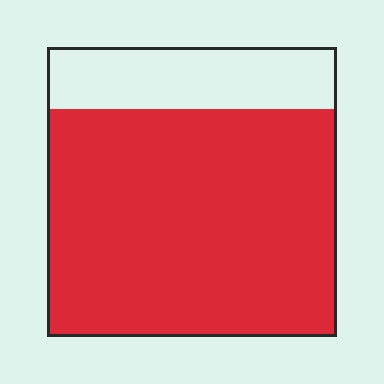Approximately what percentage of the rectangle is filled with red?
Approximately 80%.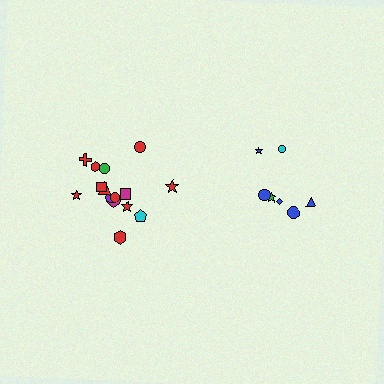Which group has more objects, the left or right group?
The left group.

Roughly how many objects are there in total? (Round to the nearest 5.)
Roughly 20 objects in total.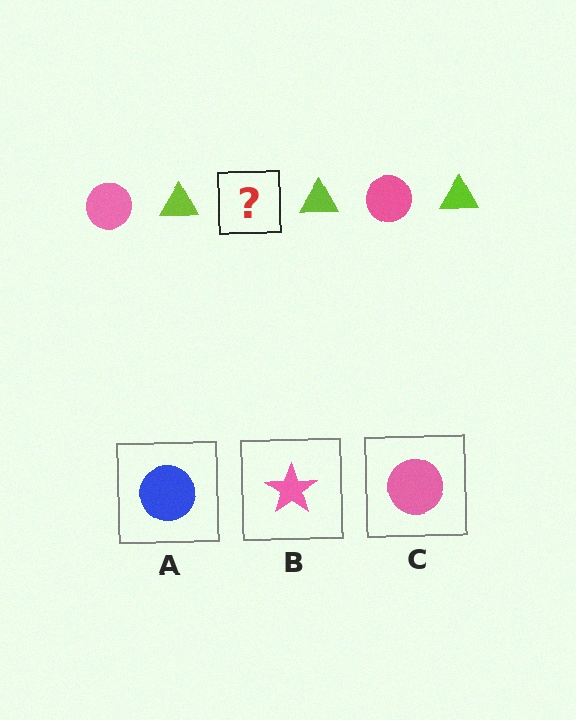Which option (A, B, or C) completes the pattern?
C.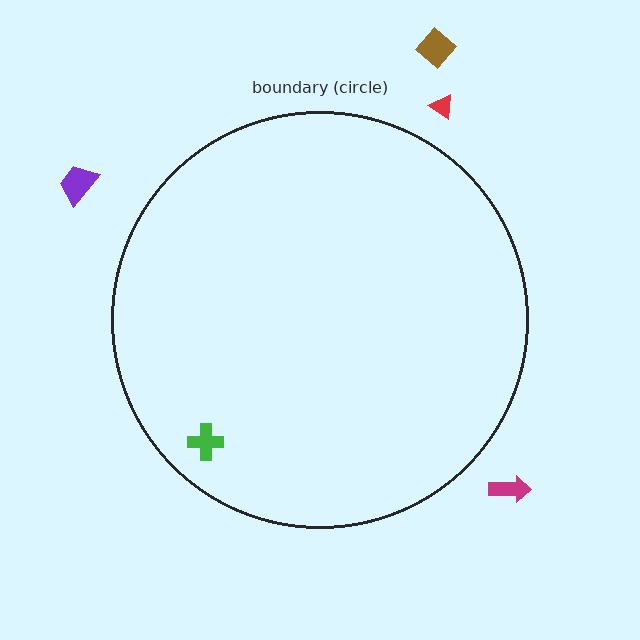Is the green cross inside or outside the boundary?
Inside.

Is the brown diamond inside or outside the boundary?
Outside.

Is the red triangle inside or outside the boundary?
Outside.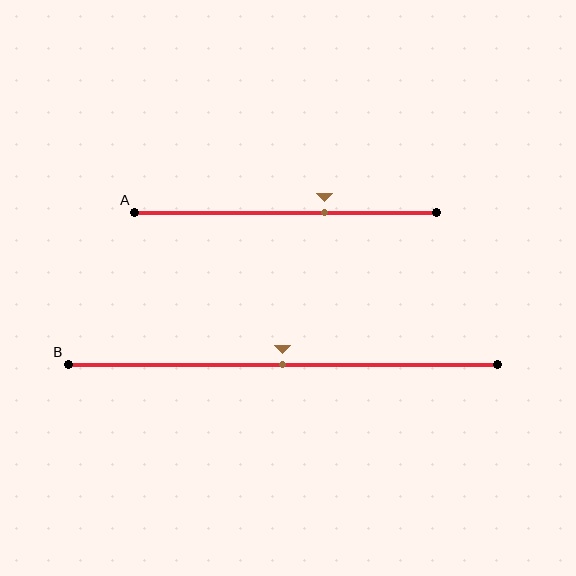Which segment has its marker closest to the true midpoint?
Segment B has its marker closest to the true midpoint.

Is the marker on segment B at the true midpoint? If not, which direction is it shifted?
Yes, the marker on segment B is at the true midpoint.